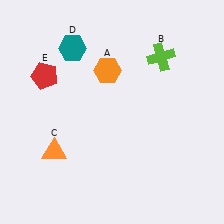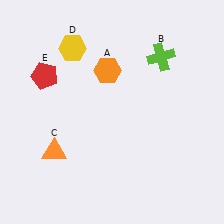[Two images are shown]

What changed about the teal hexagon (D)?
In Image 1, D is teal. In Image 2, it changed to yellow.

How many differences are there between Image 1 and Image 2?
There is 1 difference between the two images.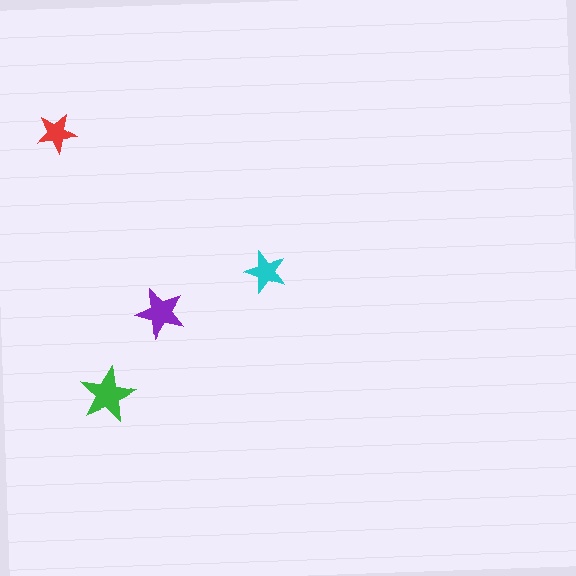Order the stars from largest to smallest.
the green one, the purple one, the cyan one, the red one.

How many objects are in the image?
There are 4 objects in the image.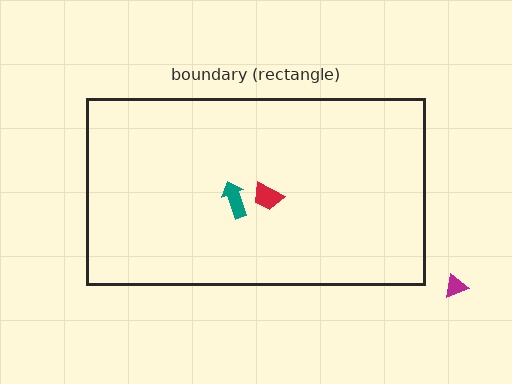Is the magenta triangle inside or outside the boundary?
Outside.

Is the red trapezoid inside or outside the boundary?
Inside.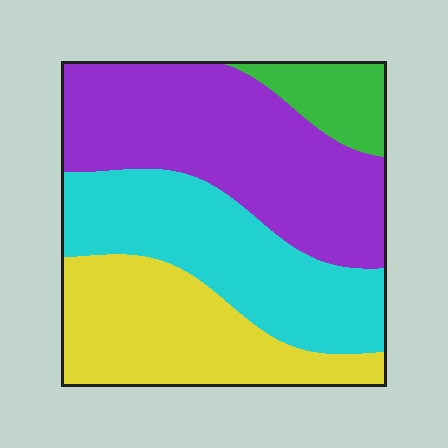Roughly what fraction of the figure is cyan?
Cyan takes up between a sixth and a third of the figure.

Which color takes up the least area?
Green, at roughly 10%.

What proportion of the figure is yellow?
Yellow covers 26% of the figure.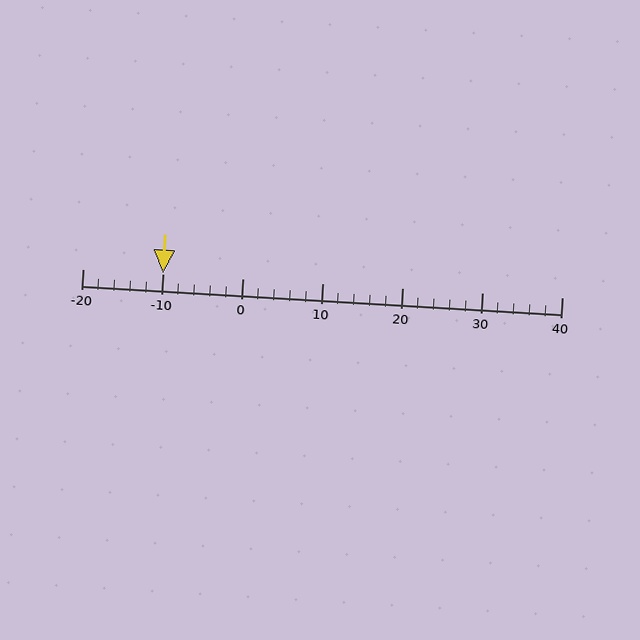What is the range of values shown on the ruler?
The ruler shows values from -20 to 40.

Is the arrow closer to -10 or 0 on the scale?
The arrow is closer to -10.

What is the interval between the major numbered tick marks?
The major tick marks are spaced 10 units apart.